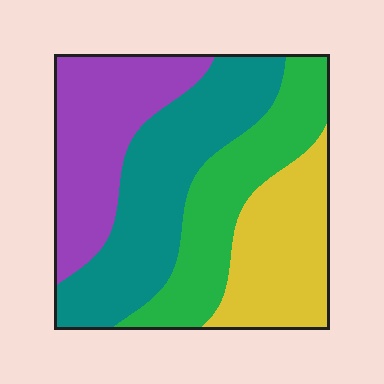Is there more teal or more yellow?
Teal.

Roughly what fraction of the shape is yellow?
Yellow takes up between a sixth and a third of the shape.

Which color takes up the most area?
Teal, at roughly 30%.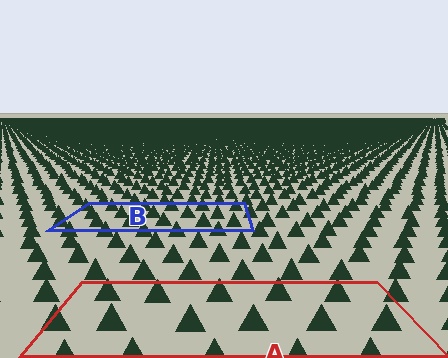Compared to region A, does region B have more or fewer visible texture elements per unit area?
Region B has more texture elements per unit area — they are packed more densely because it is farther away.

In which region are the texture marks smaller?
The texture marks are smaller in region B, because it is farther away.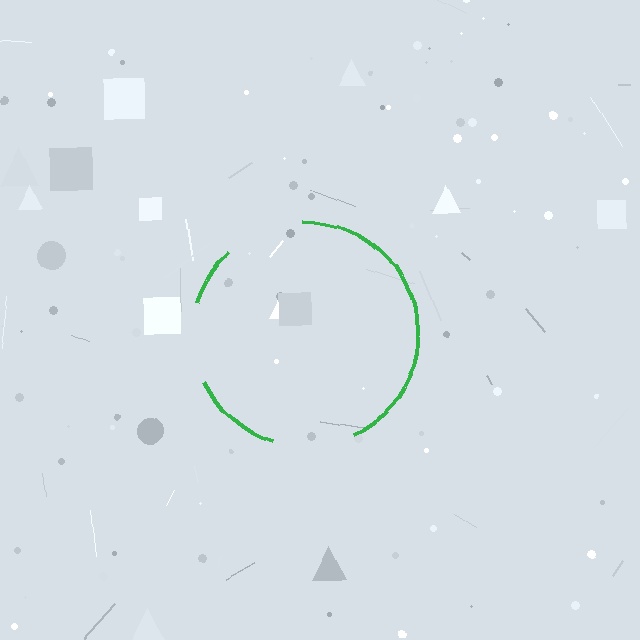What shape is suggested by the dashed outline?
The dashed outline suggests a circle.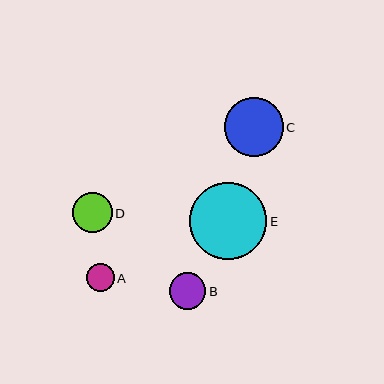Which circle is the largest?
Circle E is the largest with a size of approximately 77 pixels.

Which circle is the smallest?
Circle A is the smallest with a size of approximately 28 pixels.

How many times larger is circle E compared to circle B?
Circle E is approximately 2.1 times the size of circle B.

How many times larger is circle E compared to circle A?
Circle E is approximately 2.8 times the size of circle A.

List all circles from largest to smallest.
From largest to smallest: E, C, D, B, A.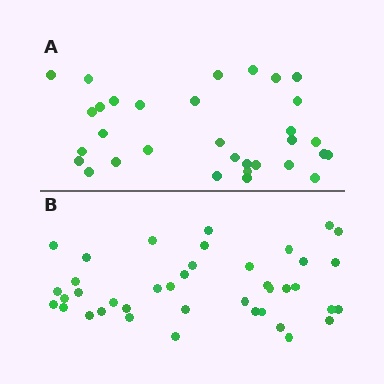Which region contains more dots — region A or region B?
Region B (the bottom region) has more dots.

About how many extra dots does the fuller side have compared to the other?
Region B has roughly 8 or so more dots than region A.